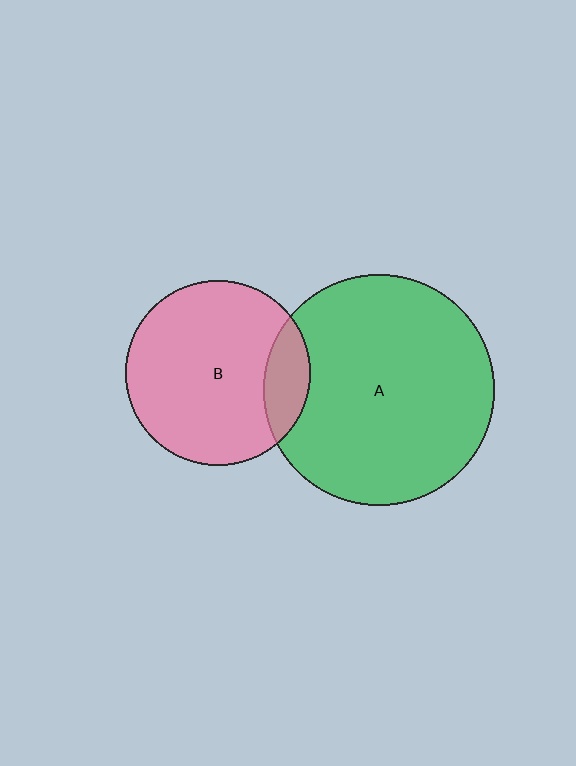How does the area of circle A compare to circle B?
Approximately 1.6 times.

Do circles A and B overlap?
Yes.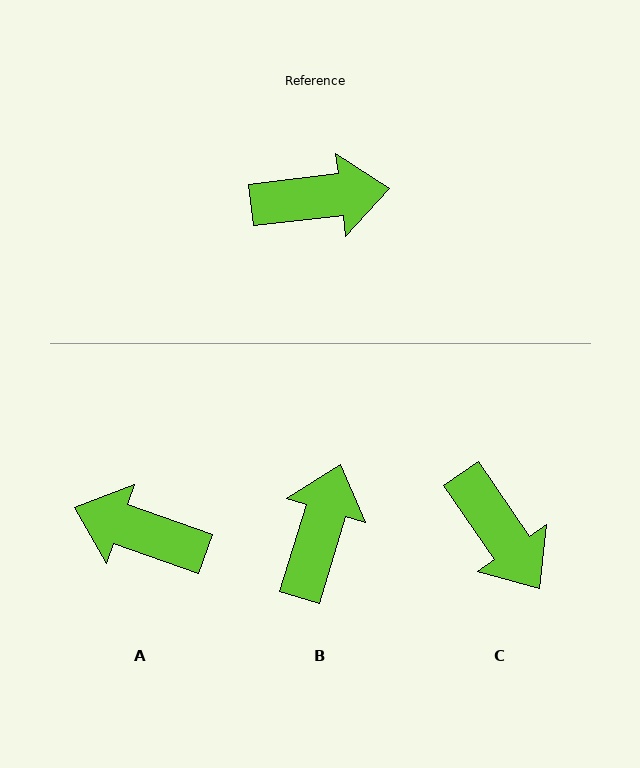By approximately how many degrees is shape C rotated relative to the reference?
Approximately 62 degrees clockwise.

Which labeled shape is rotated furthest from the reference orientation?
A, about 154 degrees away.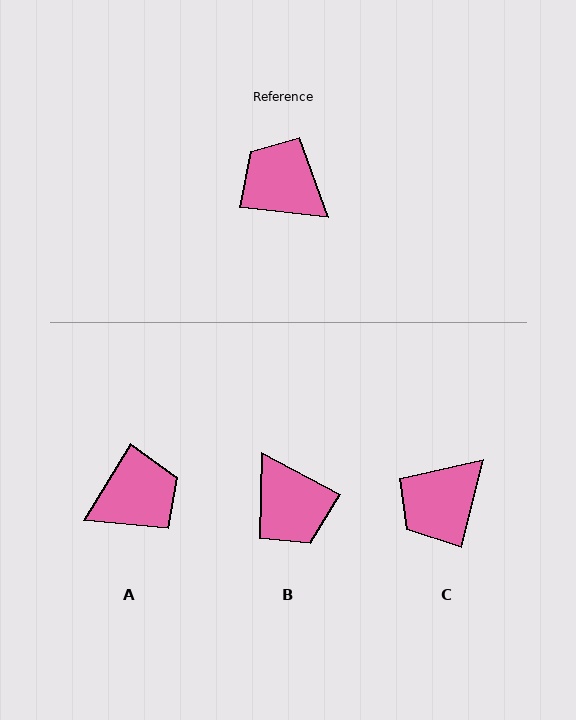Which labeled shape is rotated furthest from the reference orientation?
B, about 158 degrees away.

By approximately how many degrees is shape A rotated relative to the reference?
Approximately 115 degrees clockwise.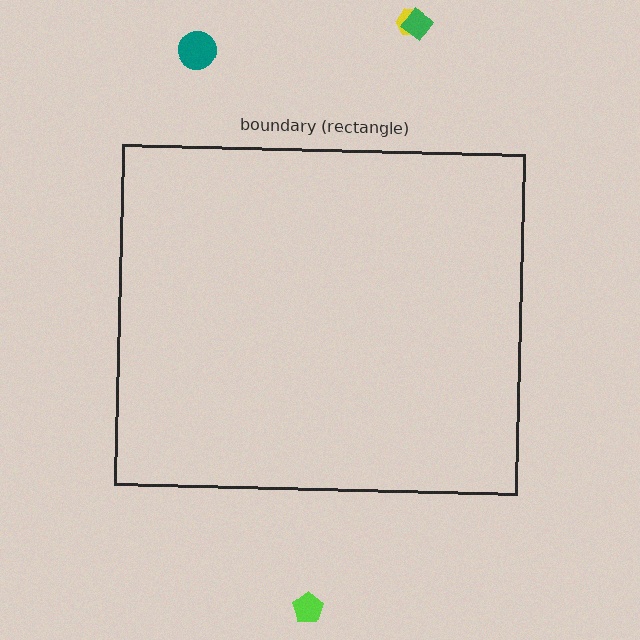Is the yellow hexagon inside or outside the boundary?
Outside.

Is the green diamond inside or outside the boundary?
Outside.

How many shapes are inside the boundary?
0 inside, 4 outside.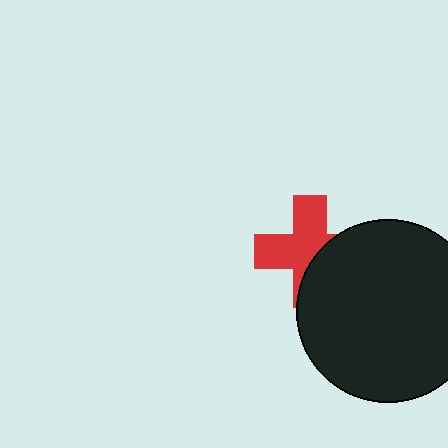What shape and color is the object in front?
The object in front is a black circle.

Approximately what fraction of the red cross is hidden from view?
Roughly 41% of the red cross is hidden behind the black circle.